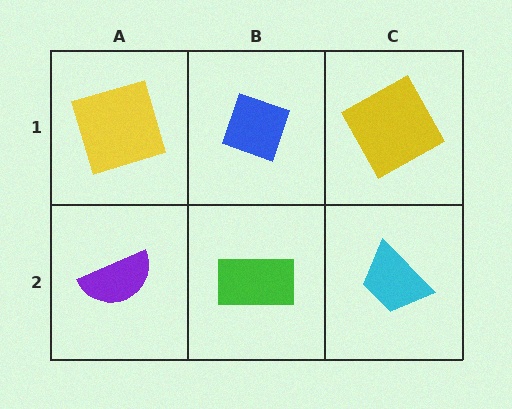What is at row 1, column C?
A yellow square.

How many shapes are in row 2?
3 shapes.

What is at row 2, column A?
A purple semicircle.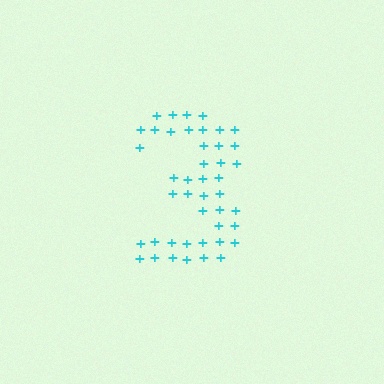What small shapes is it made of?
It is made of small plus signs.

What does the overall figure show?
The overall figure shows the digit 3.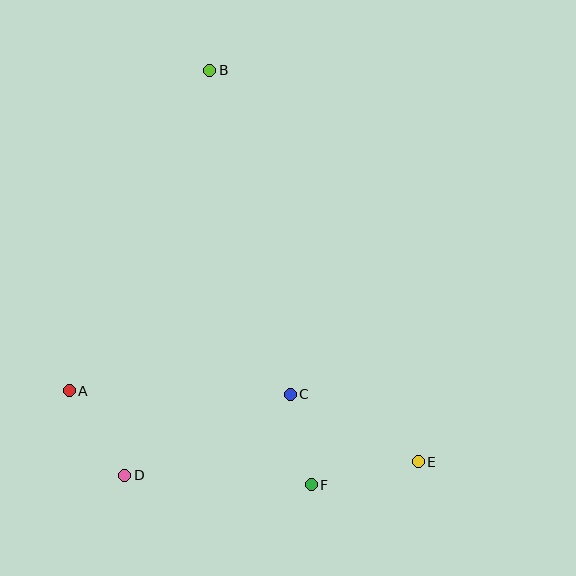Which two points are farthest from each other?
Points B and E are farthest from each other.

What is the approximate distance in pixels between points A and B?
The distance between A and B is approximately 350 pixels.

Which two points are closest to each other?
Points C and F are closest to each other.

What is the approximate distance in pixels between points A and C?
The distance between A and C is approximately 221 pixels.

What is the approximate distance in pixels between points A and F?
The distance between A and F is approximately 260 pixels.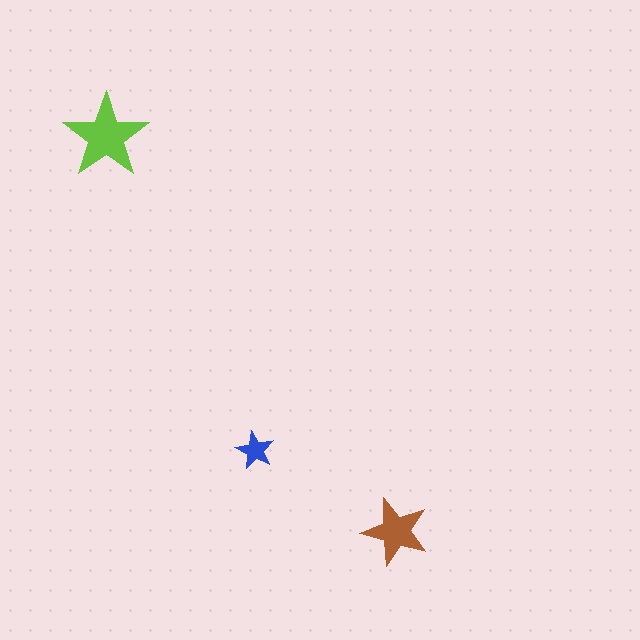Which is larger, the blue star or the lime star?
The lime one.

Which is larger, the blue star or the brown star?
The brown one.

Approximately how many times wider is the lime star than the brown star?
About 1.5 times wider.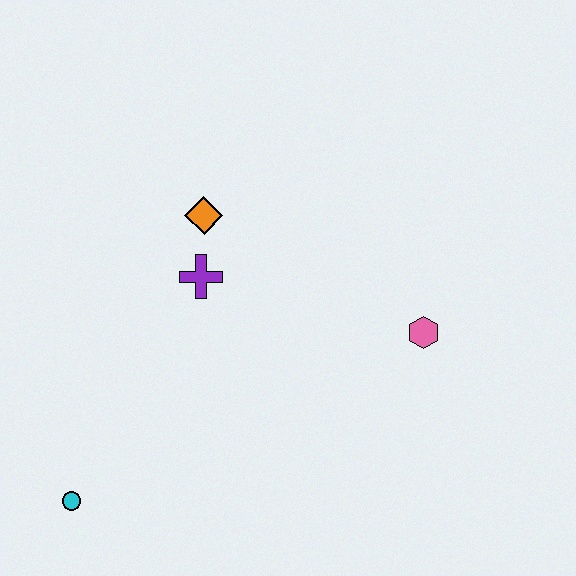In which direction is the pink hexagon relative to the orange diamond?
The pink hexagon is to the right of the orange diamond.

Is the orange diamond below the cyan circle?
No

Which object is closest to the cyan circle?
The purple cross is closest to the cyan circle.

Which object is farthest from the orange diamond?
The cyan circle is farthest from the orange diamond.